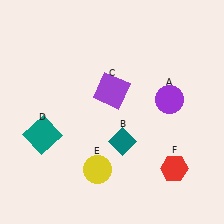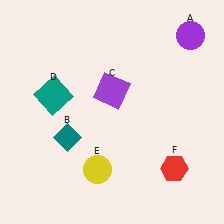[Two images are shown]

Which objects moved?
The objects that moved are: the purple circle (A), the teal diamond (B), the teal square (D).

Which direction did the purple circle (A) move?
The purple circle (A) moved up.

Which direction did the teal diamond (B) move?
The teal diamond (B) moved left.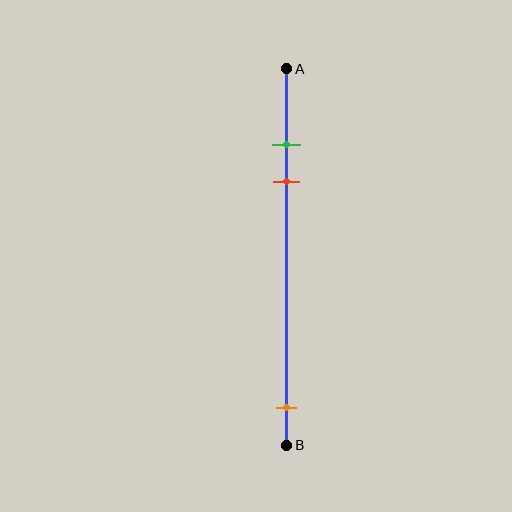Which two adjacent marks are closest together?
The green and red marks are the closest adjacent pair.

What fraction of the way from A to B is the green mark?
The green mark is approximately 20% (0.2) of the way from A to B.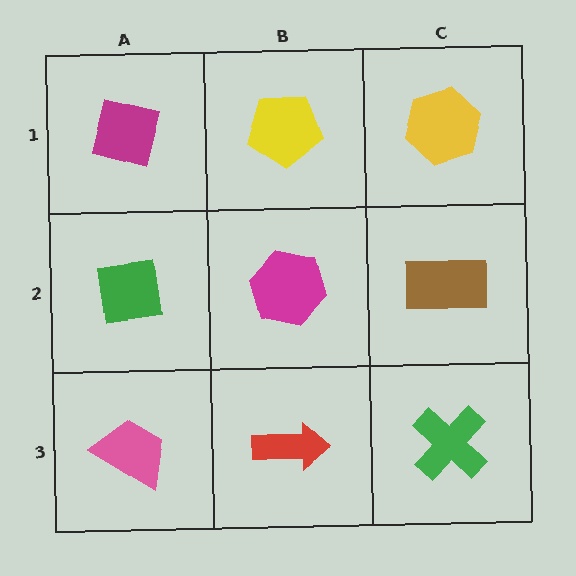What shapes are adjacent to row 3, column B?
A magenta hexagon (row 2, column B), a pink trapezoid (row 3, column A), a green cross (row 3, column C).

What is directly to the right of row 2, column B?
A brown rectangle.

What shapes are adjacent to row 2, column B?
A yellow pentagon (row 1, column B), a red arrow (row 3, column B), a green square (row 2, column A), a brown rectangle (row 2, column C).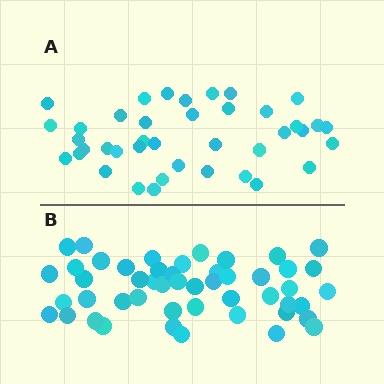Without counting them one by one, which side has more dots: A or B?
Region B (the bottom region) has more dots.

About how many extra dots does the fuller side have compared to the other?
Region B has roughly 8 or so more dots than region A.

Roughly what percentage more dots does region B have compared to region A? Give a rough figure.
About 20% more.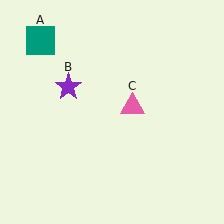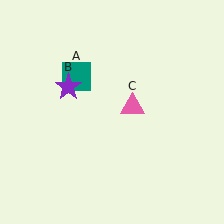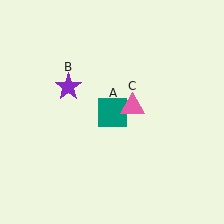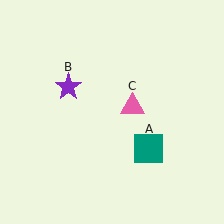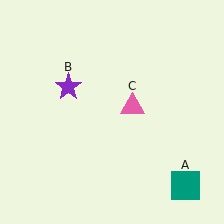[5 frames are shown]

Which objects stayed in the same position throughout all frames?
Purple star (object B) and pink triangle (object C) remained stationary.